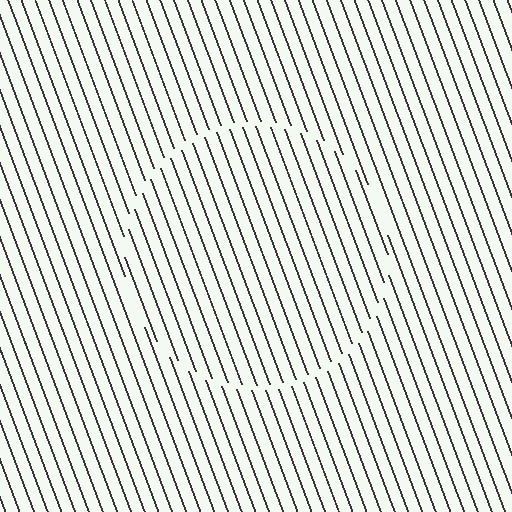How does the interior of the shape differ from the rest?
The interior of the shape contains the same grating, shifted by half a period — the contour is defined by the phase discontinuity where line-ends from the inner and outer gratings abut.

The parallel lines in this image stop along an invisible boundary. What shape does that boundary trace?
An illusory circle. The interior of the shape contains the same grating, shifted by half a period — the contour is defined by the phase discontinuity where line-ends from the inner and outer gratings abut.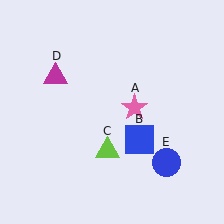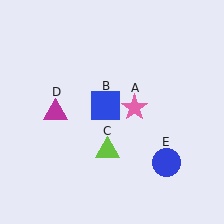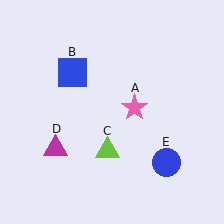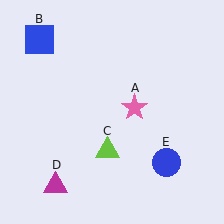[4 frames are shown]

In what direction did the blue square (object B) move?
The blue square (object B) moved up and to the left.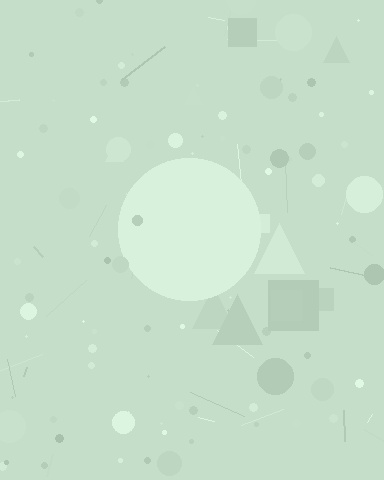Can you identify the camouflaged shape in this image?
The camouflaged shape is a circle.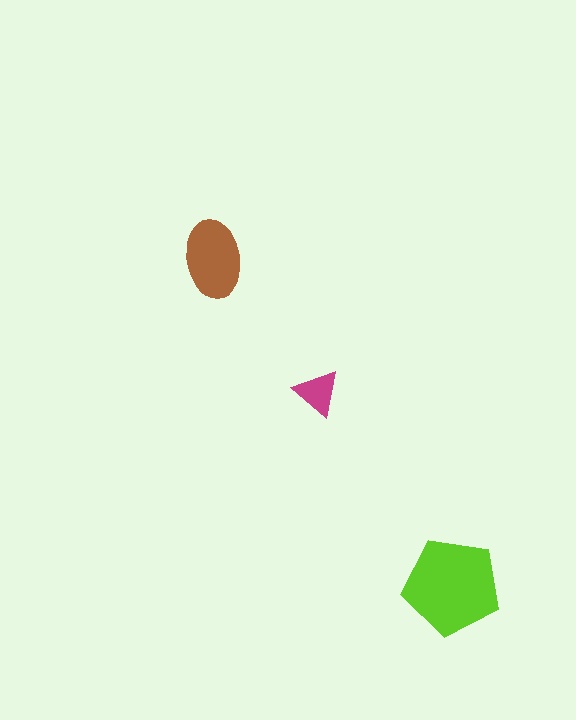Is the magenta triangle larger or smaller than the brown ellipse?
Smaller.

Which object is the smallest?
The magenta triangle.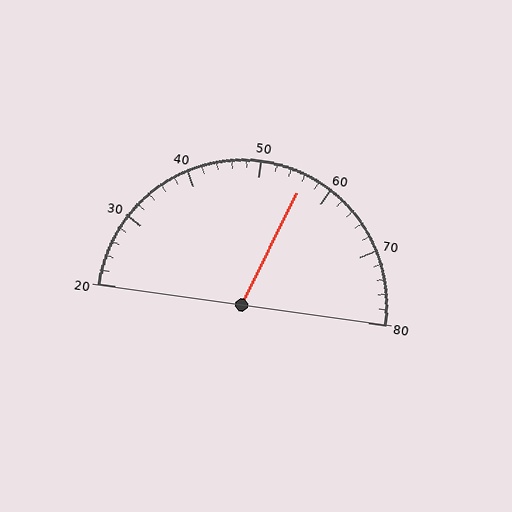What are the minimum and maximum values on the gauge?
The gauge ranges from 20 to 80.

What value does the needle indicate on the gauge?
The needle indicates approximately 56.